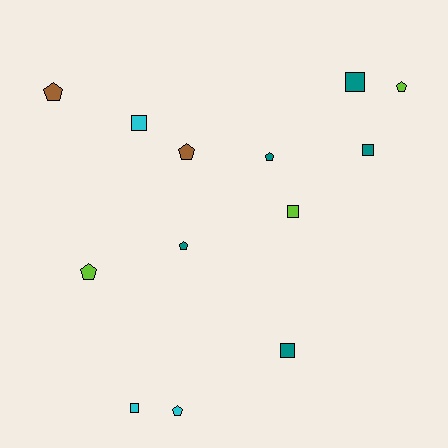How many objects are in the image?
There are 13 objects.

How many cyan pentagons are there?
There is 1 cyan pentagon.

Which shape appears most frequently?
Pentagon, with 7 objects.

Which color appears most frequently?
Teal, with 5 objects.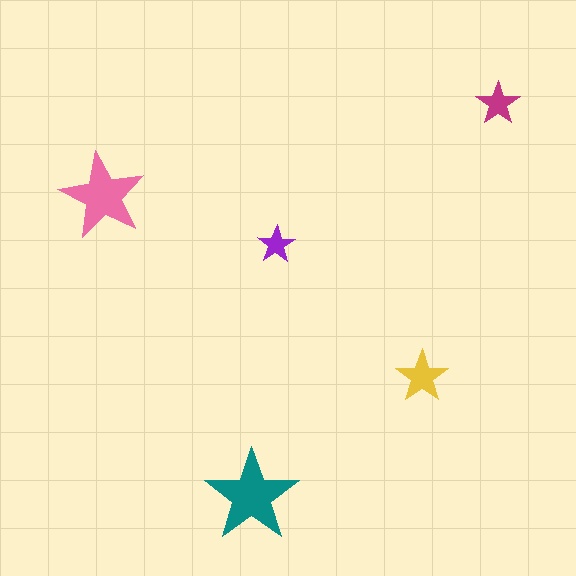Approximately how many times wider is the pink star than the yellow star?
About 1.5 times wider.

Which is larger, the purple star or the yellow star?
The yellow one.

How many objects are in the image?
There are 5 objects in the image.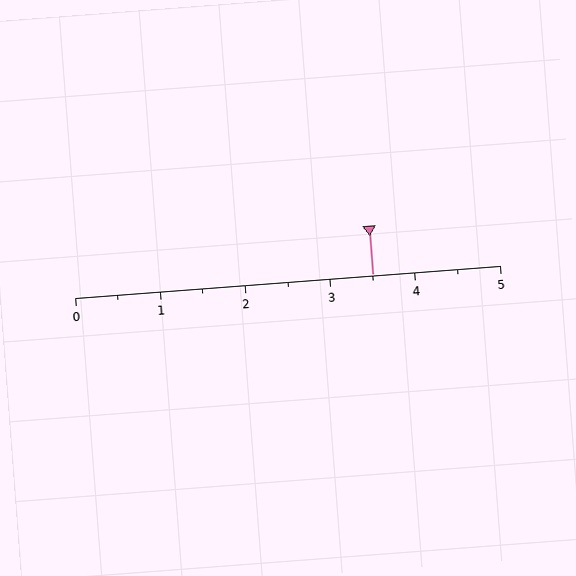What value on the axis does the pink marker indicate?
The marker indicates approximately 3.5.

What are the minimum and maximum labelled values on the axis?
The axis runs from 0 to 5.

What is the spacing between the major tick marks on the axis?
The major ticks are spaced 1 apart.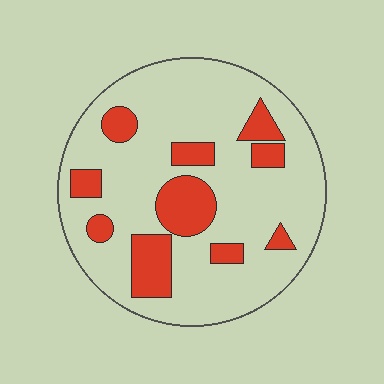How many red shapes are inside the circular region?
10.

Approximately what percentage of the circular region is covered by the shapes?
Approximately 20%.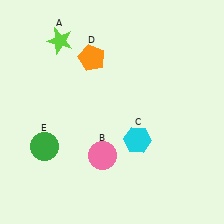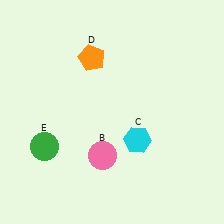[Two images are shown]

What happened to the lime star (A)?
The lime star (A) was removed in Image 2. It was in the top-left area of Image 1.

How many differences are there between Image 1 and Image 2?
There is 1 difference between the two images.